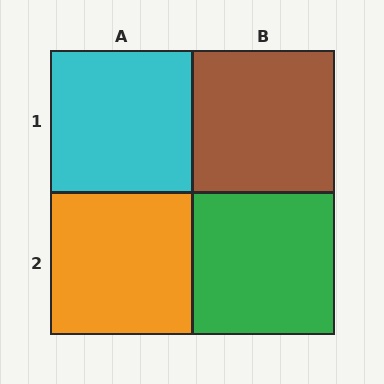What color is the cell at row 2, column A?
Orange.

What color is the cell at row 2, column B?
Green.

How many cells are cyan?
1 cell is cyan.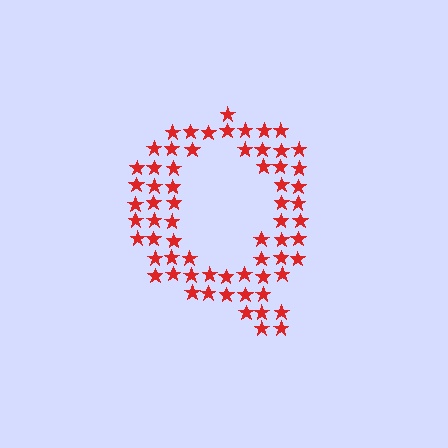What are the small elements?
The small elements are stars.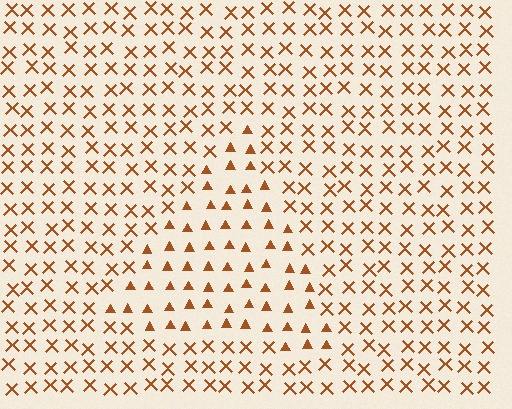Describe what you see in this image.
The image is filled with small brown elements arranged in a uniform grid. A triangle-shaped region contains triangles, while the surrounding area contains X marks. The boundary is defined purely by the change in element shape.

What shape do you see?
I see a triangle.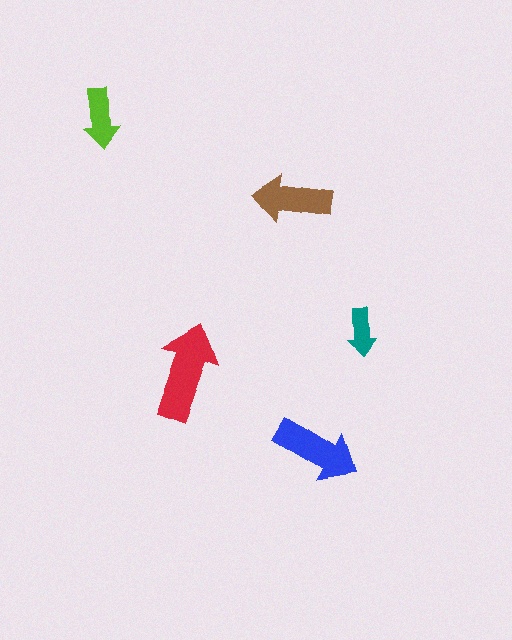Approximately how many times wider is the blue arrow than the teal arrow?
About 2 times wider.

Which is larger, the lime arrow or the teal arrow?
The lime one.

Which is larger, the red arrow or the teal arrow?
The red one.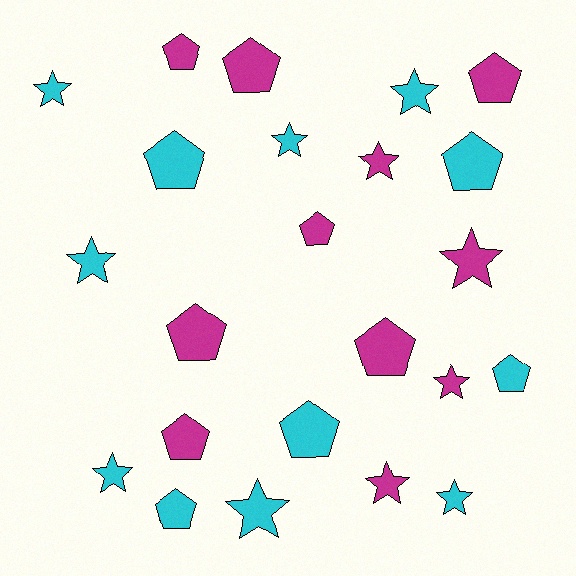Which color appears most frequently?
Cyan, with 12 objects.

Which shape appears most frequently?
Pentagon, with 12 objects.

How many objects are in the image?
There are 23 objects.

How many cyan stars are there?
There are 7 cyan stars.